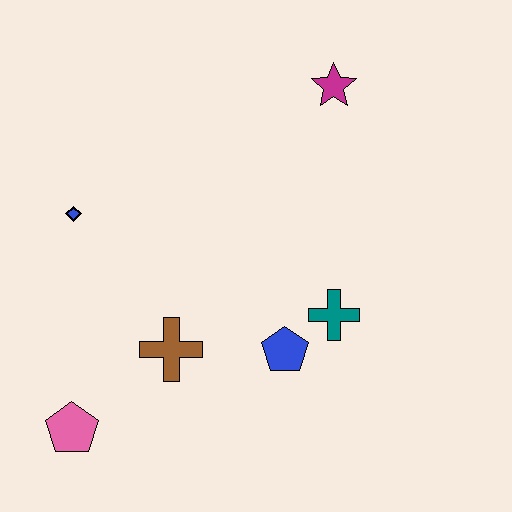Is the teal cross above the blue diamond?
No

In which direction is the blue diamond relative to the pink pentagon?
The blue diamond is above the pink pentagon.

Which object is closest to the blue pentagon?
The teal cross is closest to the blue pentagon.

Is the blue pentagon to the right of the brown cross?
Yes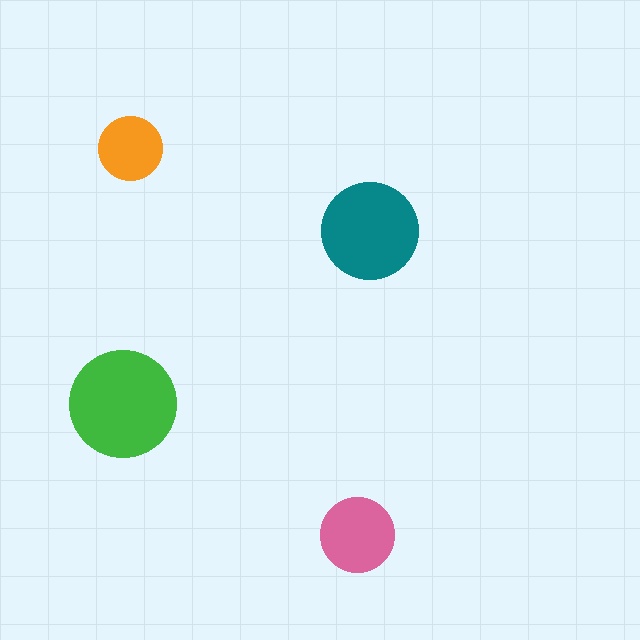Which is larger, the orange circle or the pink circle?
The pink one.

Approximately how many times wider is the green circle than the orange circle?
About 1.5 times wider.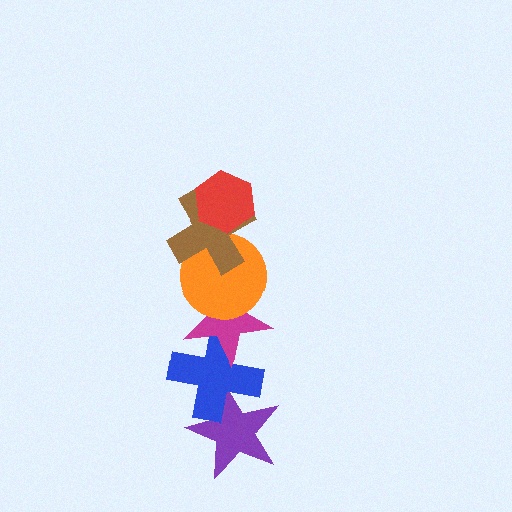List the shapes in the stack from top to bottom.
From top to bottom: the red hexagon, the brown cross, the orange circle, the magenta star, the blue cross, the purple star.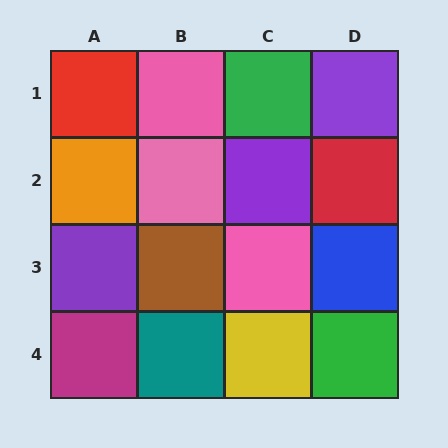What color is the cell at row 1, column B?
Pink.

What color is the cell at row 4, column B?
Teal.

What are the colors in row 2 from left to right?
Orange, pink, purple, red.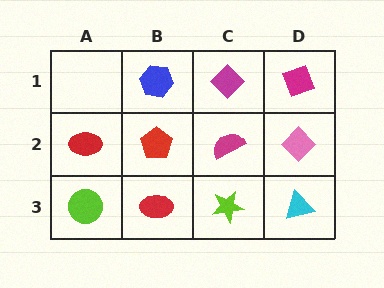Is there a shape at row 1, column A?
No, that cell is empty.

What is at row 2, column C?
A magenta semicircle.